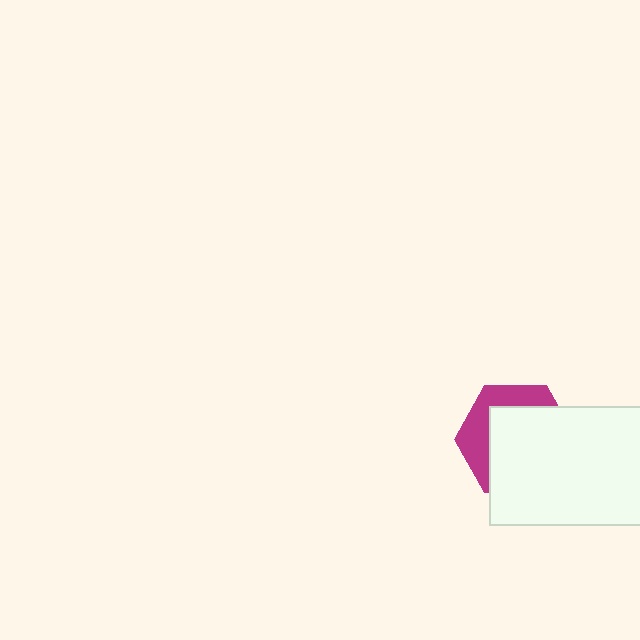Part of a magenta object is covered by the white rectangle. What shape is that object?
It is a hexagon.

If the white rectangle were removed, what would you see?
You would see the complete magenta hexagon.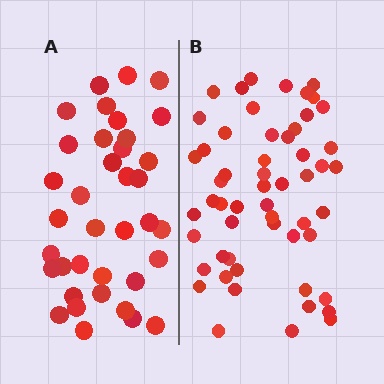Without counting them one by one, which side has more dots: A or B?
Region B (the right region) has more dots.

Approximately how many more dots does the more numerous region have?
Region B has approximately 20 more dots than region A.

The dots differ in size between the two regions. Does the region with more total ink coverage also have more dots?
No. Region A has more total ink coverage because its dots are larger, but region B actually contains more individual dots. Total area can be misleading — the number of items is what matters here.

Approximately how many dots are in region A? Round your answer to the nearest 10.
About 40 dots. (The exact count is 37, which rounds to 40.)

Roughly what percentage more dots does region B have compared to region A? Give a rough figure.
About 50% more.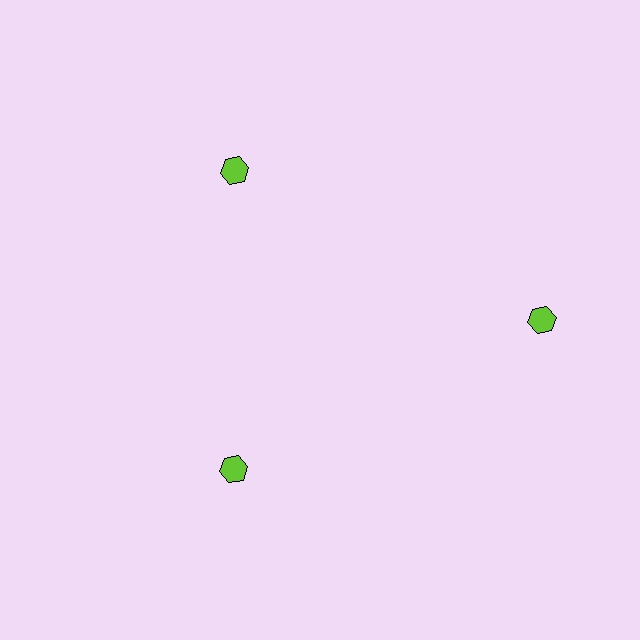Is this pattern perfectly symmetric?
No. The 3 lime hexagons are arranged in a ring, but one element near the 3 o'clock position is pushed outward from the center, breaking the 3-fold rotational symmetry.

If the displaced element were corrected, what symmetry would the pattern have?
It would have 3-fold rotational symmetry — the pattern would map onto itself every 120 degrees.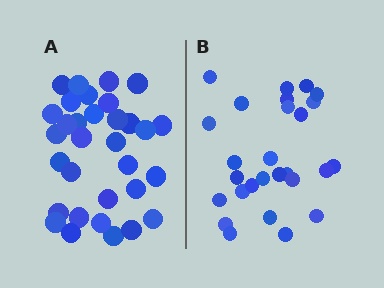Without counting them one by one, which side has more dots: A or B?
Region A (the left region) has more dots.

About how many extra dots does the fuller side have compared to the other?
Region A has about 5 more dots than region B.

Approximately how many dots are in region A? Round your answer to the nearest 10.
About 30 dots. (The exact count is 32, which rounds to 30.)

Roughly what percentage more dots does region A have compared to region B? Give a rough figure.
About 20% more.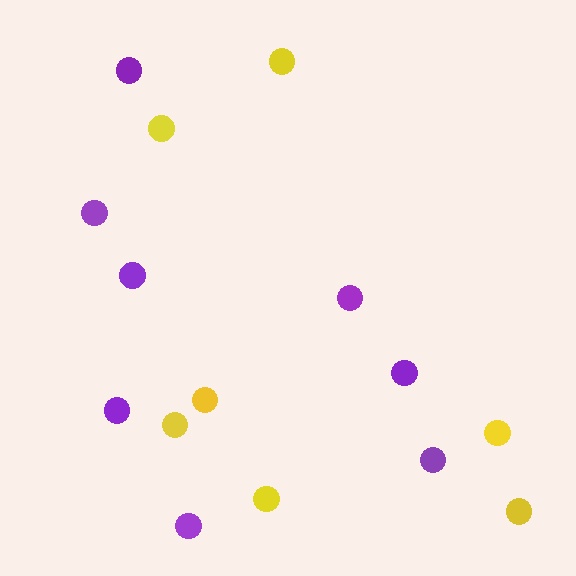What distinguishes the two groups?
There are 2 groups: one group of purple circles (8) and one group of yellow circles (7).